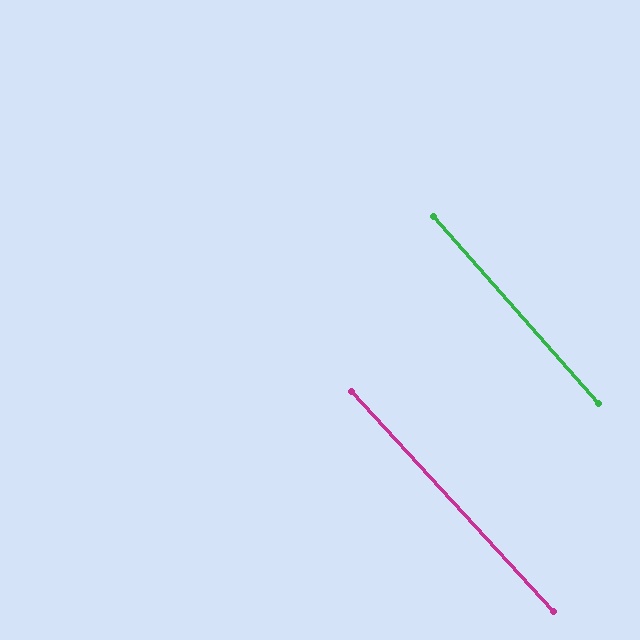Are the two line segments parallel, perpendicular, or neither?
Parallel — their directions differ by only 1.2°.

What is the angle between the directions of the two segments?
Approximately 1 degree.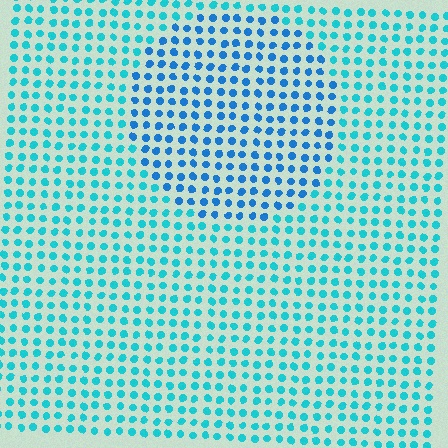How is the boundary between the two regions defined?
The boundary is defined purely by a slight shift in hue (about 27 degrees). Spacing, size, and orientation are identical on both sides.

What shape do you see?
I see a circle.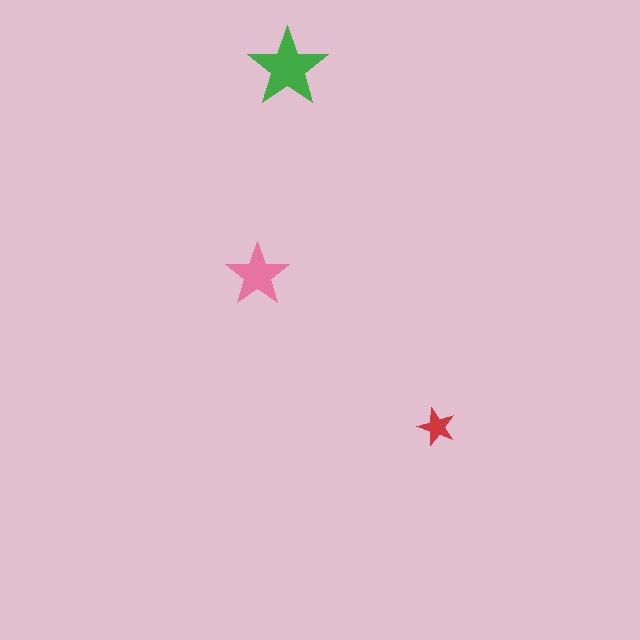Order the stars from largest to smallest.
the green one, the pink one, the red one.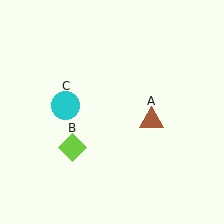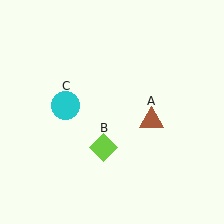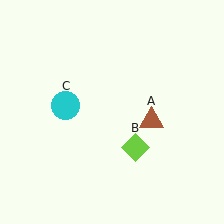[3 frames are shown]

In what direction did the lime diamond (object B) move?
The lime diamond (object B) moved right.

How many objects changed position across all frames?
1 object changed position: lime diamond (object B).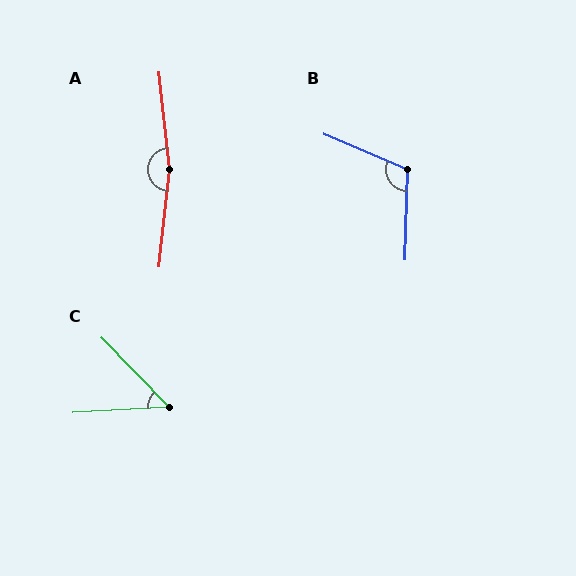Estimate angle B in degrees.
Approximately 111 degrees.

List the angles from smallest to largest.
C (49°), B (111°), A (168°).